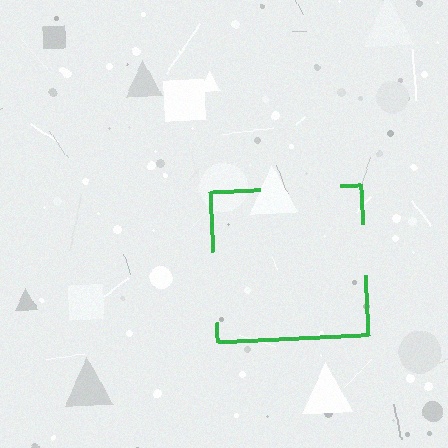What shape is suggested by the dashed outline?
The dashed outline suggests a square.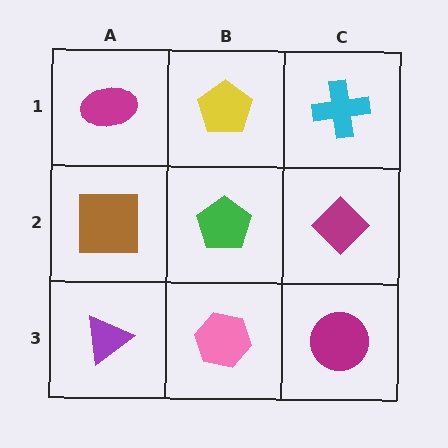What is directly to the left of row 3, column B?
A purple triangle.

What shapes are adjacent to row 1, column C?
A magenta diamond (row 2, column C), a yellow pentagon (row 1, column B).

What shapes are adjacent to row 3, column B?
A green pentagon (row 2, column B), a purple triangle (row 3, column A), a magenta circle (row 3, column C).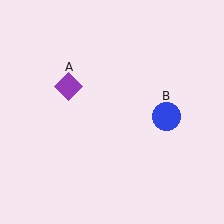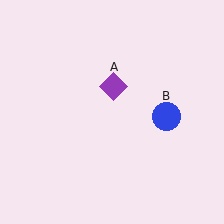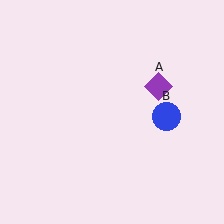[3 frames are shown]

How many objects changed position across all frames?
1 object changed position: purple diamond (object A).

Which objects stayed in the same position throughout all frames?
Blue circle (object B) remained stationary.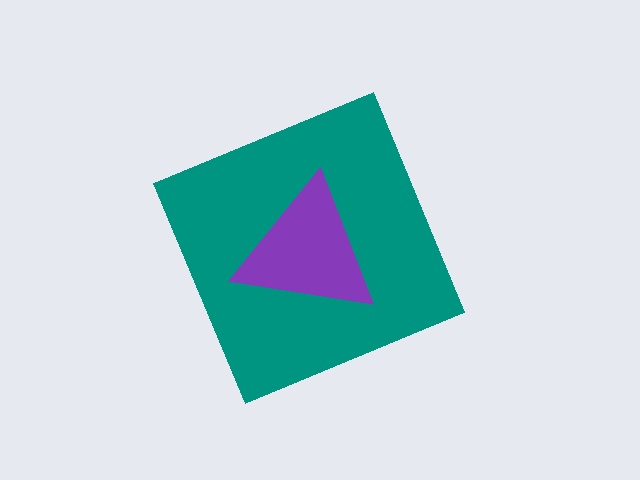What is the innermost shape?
The purple triangle.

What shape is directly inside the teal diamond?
The purple triangle.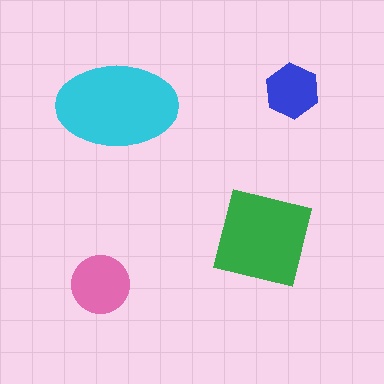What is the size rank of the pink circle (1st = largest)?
3rd.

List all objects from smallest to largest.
The blue hexagon, the pink circle, the green square, the cyan ellipse.